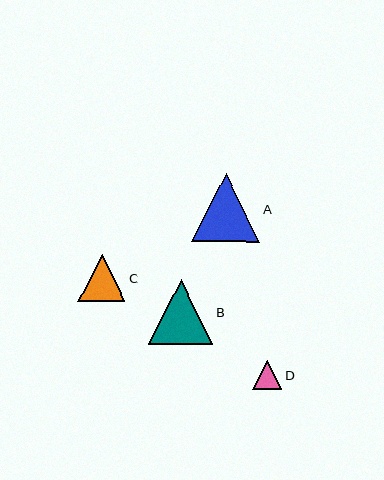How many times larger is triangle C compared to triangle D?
Triangle C is approximately 1.6 times the size of triangle D.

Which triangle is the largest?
Triangle A is the largest with a size of approximately 68 pixels.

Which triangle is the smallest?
Triangle D is the smallest with a size of approximately 29 pixels.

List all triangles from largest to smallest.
From largest to smallest: A, B, C, D.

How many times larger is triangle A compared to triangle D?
Triangle A is approximately 2.4 times the size of triangle D.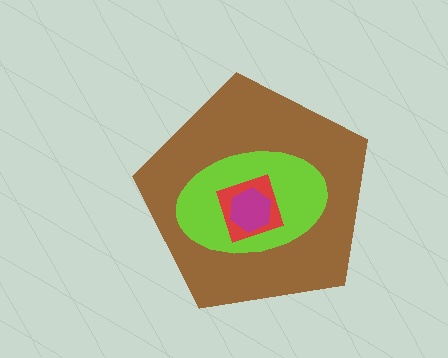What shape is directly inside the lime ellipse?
The red diamond.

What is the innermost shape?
The magenta hexagon.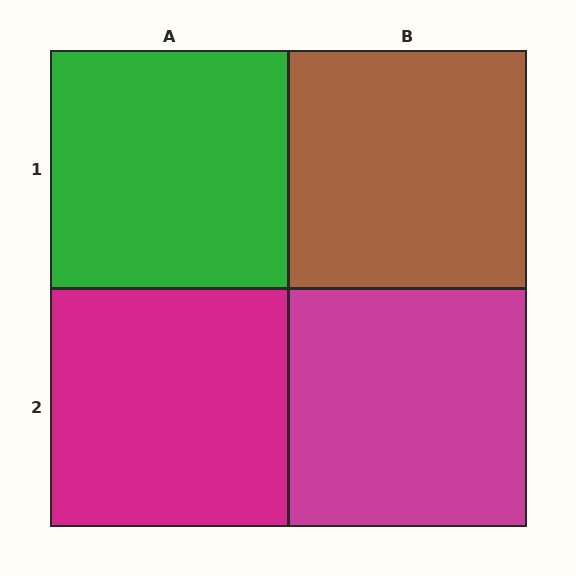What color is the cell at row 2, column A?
Magenta.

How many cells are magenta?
2 cells are magenta.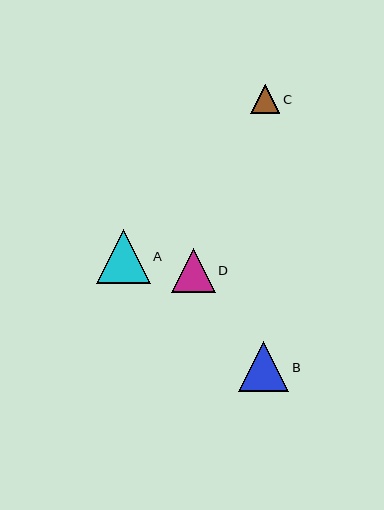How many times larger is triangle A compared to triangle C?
Triangle A is approximately 1.8 times the size of triangle C.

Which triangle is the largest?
Triangle A is the largest with a size of approximately 54 pixels.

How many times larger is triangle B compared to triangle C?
Triangle B is approximately 1.7 times the size of triangle C.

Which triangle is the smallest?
Triangle C is the smallest with a size of approximately 29 pixels.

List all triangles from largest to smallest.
From largest to smallest: A, B, D, C.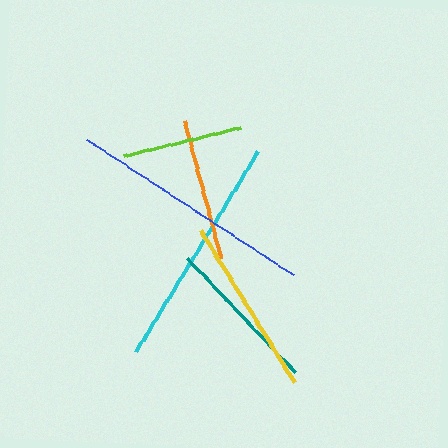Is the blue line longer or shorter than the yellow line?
The blue line is longer than the yellow line.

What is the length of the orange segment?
The orange segment is approximately 143 pixels long.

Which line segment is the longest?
The blue line is the longest at approximately 248 pixels.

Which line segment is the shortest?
The lime line is the shortest at approximately 120 pixels.